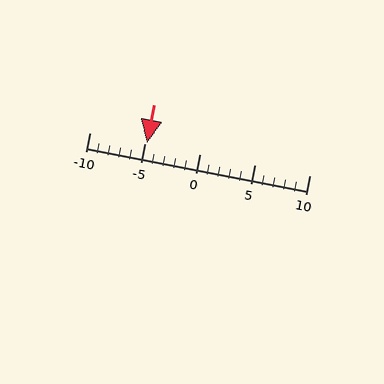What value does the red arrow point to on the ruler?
The red arrow points to approximately -5.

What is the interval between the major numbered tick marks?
The major tick marks are spaced 5 units apart.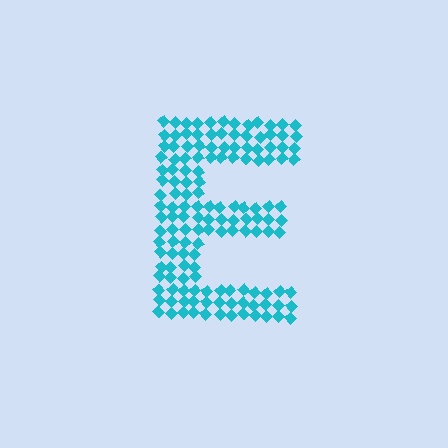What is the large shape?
The large shape is the letter E.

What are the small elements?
The small elements are diamonds.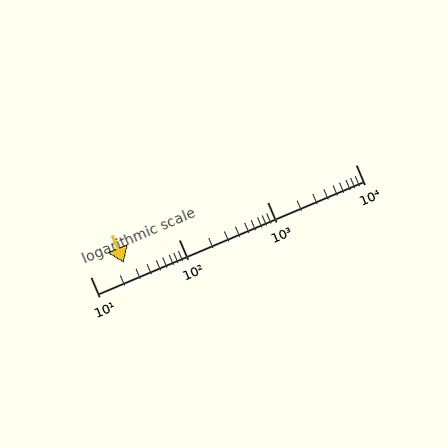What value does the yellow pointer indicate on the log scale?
The pointer indicates approximately 24.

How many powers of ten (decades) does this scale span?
The scale spans 3 decades, from 10 to 10000.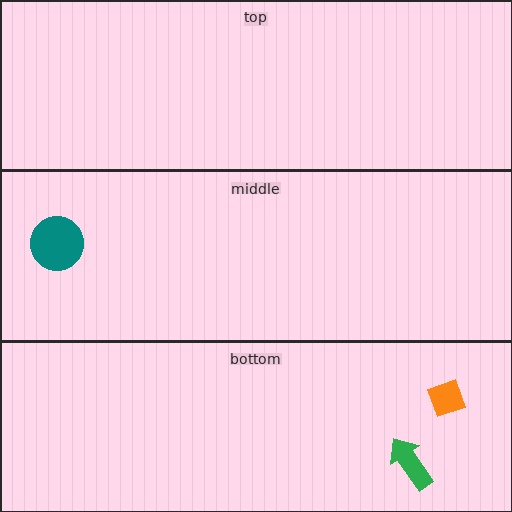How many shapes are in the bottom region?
2.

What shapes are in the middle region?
The teal circle.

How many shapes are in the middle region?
1.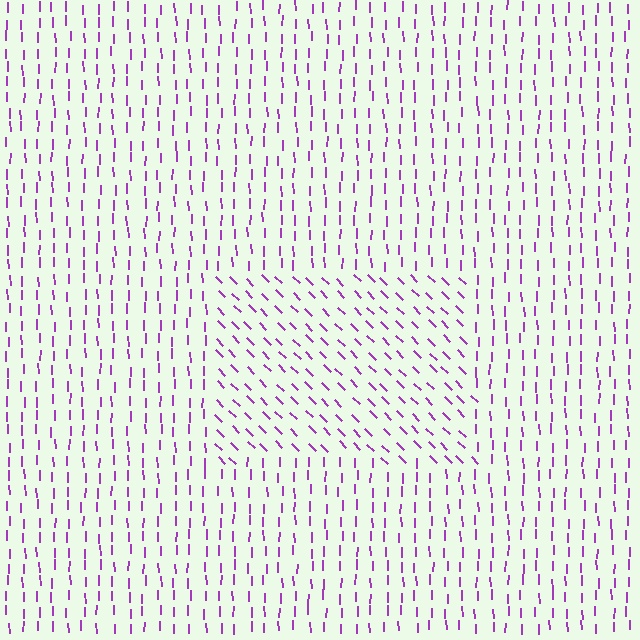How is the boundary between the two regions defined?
The boundary is defined purely by a change in line orientation (approximately 45 degrees difference). All lines are the same color and thickness.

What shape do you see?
I see a rectangle.